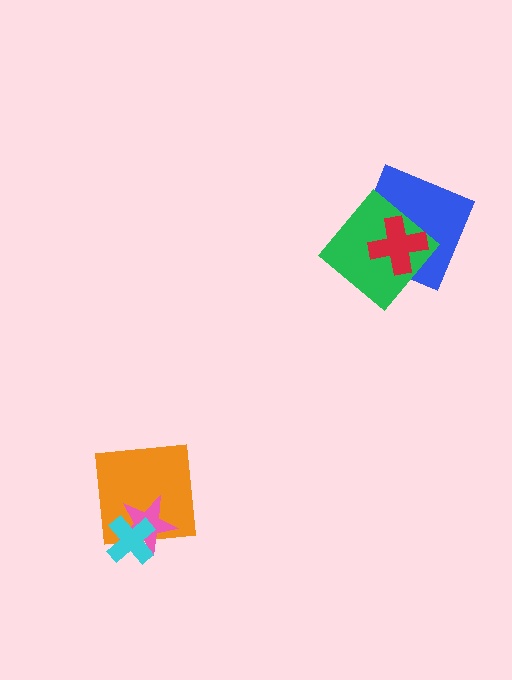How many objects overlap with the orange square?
2 objects overlap with the orange square.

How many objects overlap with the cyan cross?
2 objects overlap with the cyan cross.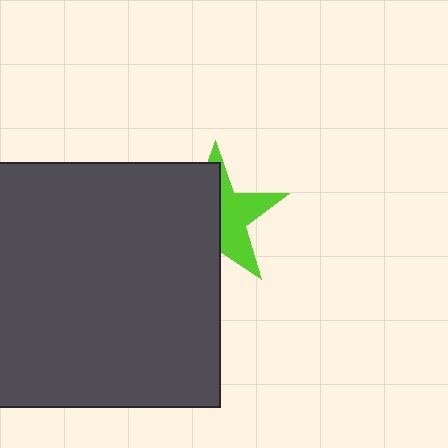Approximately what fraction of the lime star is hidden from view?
Roughly 56% of the lime star is hidden behind the dark gray square.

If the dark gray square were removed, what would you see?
You would see the complete lime star.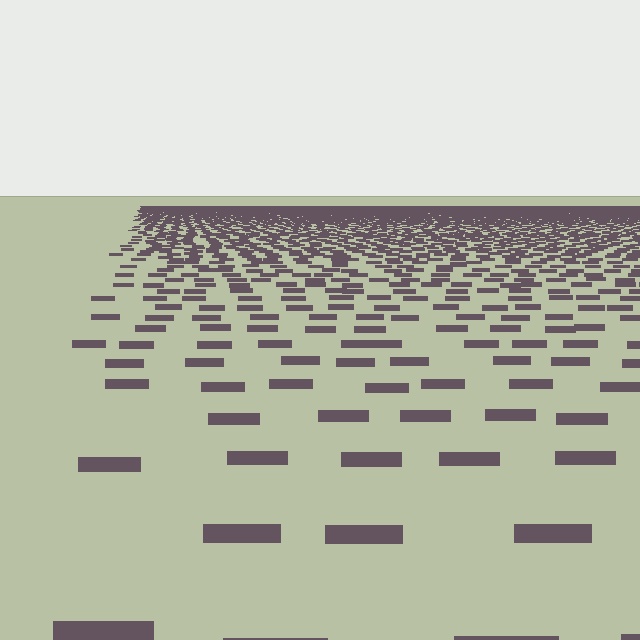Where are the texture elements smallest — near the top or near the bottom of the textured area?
Near the top.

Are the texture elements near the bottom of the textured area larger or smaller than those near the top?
Larger. Near the bottom, elements are closer to the viewer and appear at a bigger on-screen size.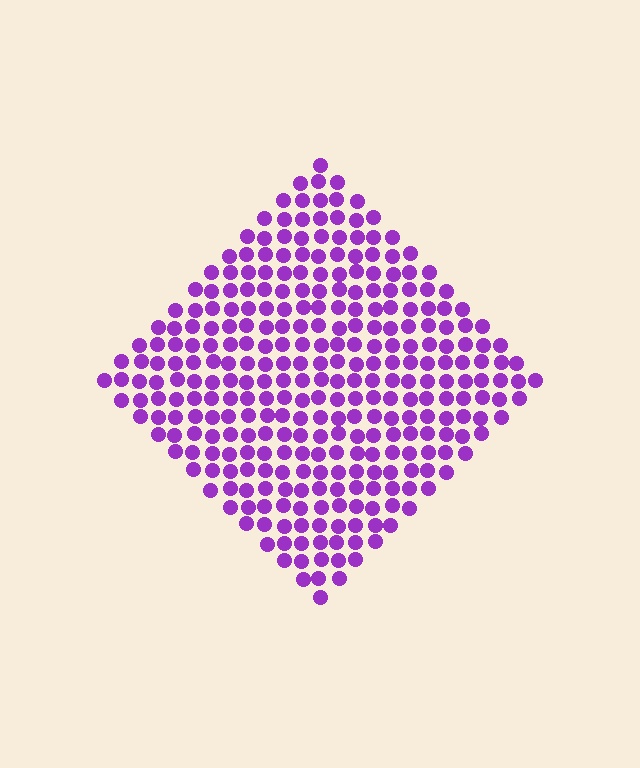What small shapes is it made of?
It is made of small circles.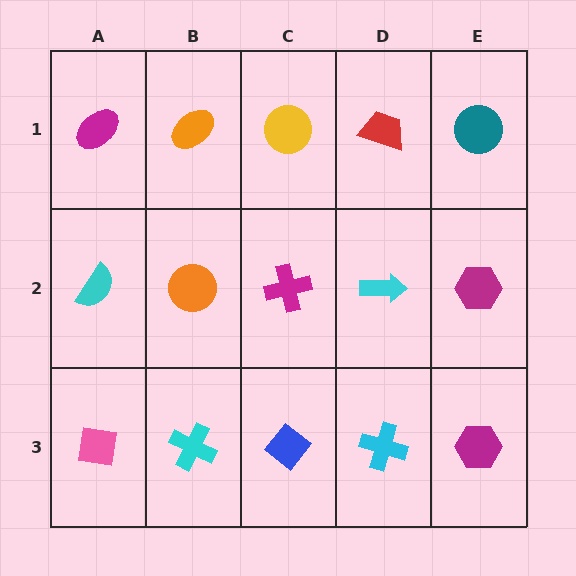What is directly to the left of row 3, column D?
A blue diamond.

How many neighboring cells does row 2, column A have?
3.